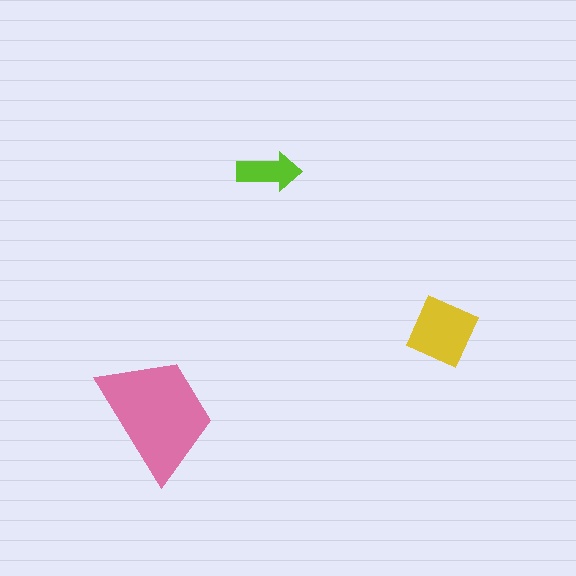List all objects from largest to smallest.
The pink trapezoid, the yellow diamond, the lime arrow.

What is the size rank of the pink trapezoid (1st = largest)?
1st.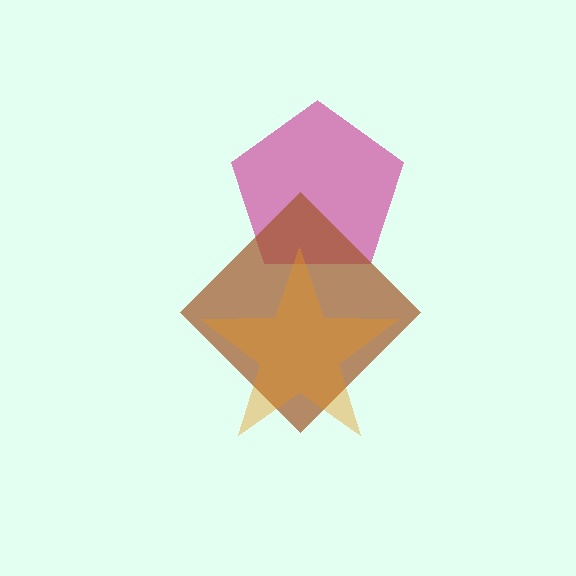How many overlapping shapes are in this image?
There are 3 overlapping shapes in the image.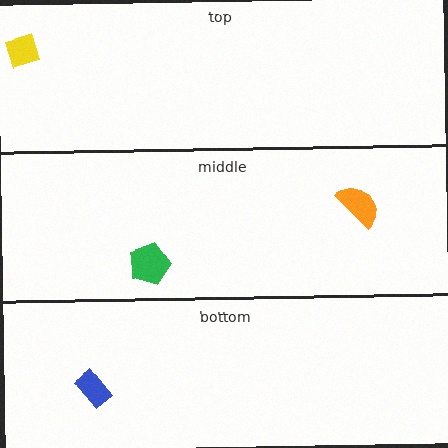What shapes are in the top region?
The yellow diamond.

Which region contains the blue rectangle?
The bottom region.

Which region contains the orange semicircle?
The middle region.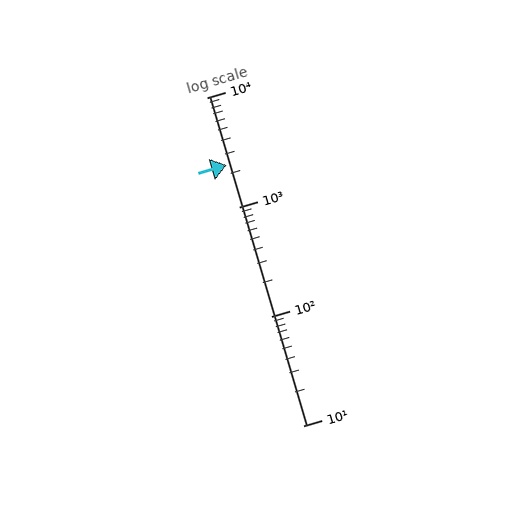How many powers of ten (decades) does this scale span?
The scale spans 3 decades, from 10 to 10000.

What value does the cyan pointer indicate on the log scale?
The pointer indicates approximately 2400.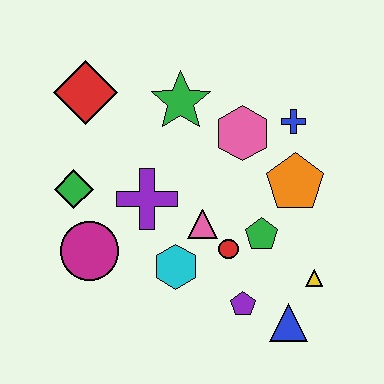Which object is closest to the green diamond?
The magenta circle is closest to the green diamond.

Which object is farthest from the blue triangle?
The red diamond is farthest from the blue triangle.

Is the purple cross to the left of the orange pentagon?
Yes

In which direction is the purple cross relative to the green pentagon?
The purple cross is to the left of the green pentagon.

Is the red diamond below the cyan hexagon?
No